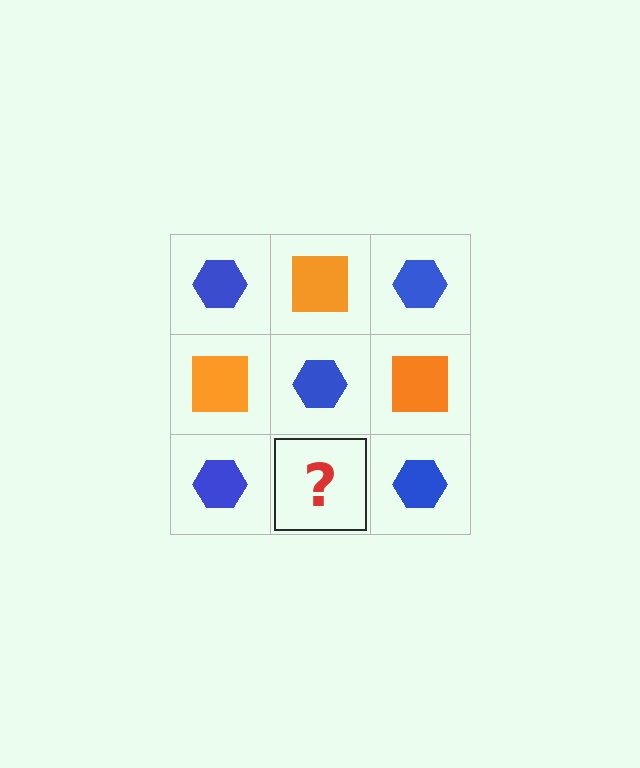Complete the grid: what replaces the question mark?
The question mark should be replaced with an orange square.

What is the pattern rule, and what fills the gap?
The rule is that it alternates blue hexagon and orange square in a checkerboard pattern. The gap should be filled with an orange square.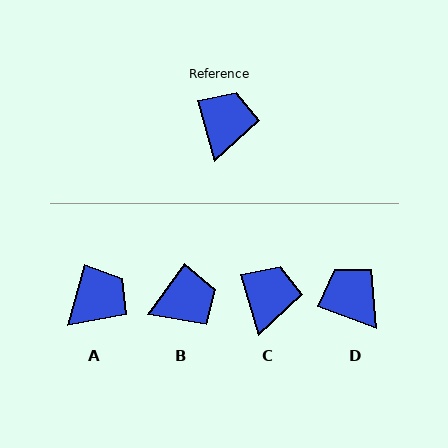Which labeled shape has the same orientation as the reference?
C.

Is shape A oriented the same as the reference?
No, it is off by about 32 degrees.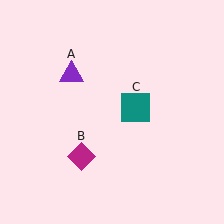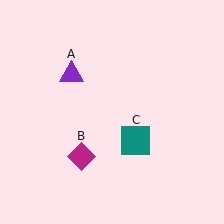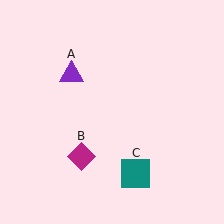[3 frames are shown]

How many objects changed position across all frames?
1 object changed position: teal square (object C).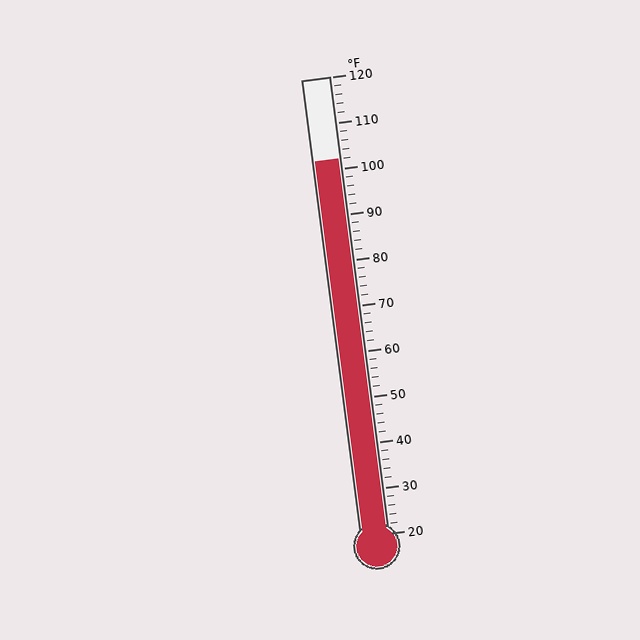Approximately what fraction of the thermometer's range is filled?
The thermometer is filled to approximately 80% of its range.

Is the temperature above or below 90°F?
The temperature is above 90°F.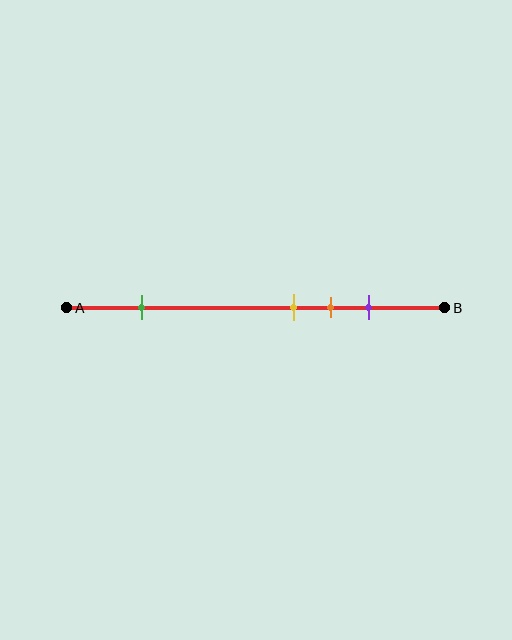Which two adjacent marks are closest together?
The yellow and orange marks are the closest adjacent pair.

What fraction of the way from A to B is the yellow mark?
The yellow mark is approximately 60% (0.6) of the way from A to B.